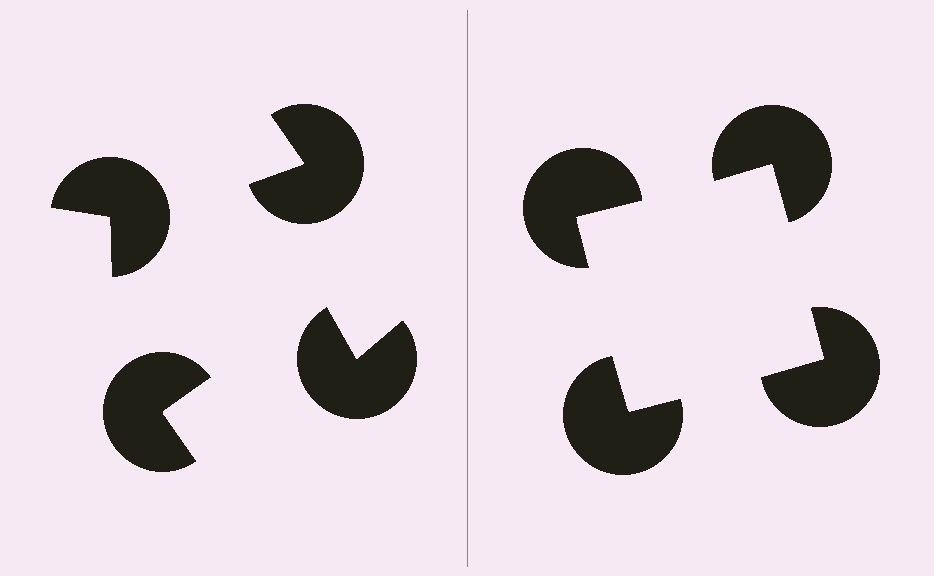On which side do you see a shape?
An illusory square appears on the right side. On the left side the wedge cuts are rotated, so no coherent shape forms.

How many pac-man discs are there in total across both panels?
8 — 4 on each side.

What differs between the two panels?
The pac-man discs are positioned identically on both sides; only the wedge orientations differ. On the right they align to a square; on the left they are misaligned.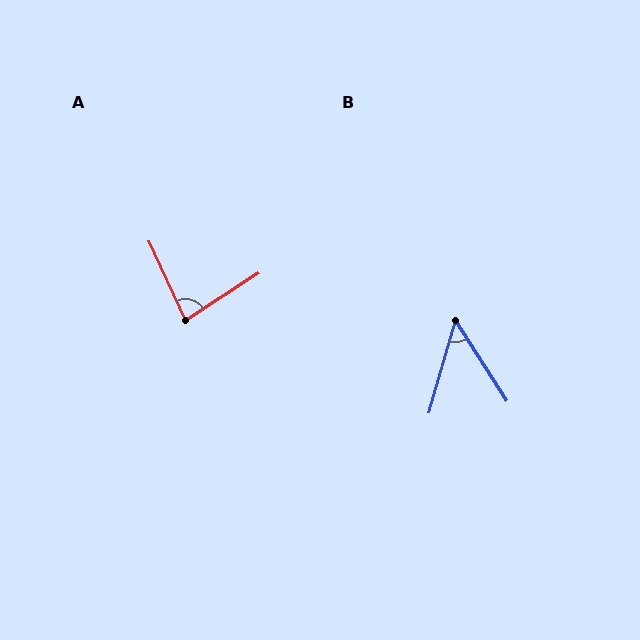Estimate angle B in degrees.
Approximately 49 degrees.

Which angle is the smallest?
B, at approximately 49 degrees.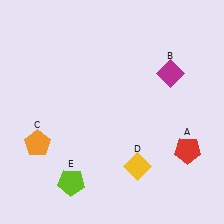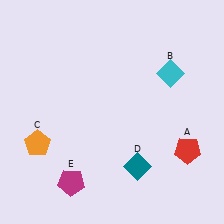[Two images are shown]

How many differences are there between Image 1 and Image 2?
There are 3 differences between the two images.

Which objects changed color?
B changed from magenta to cyan. D changed from yellow to teal. E changed from lime to magenta.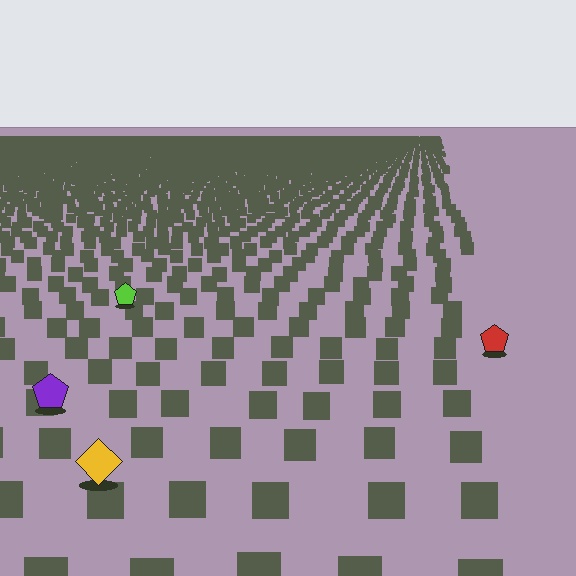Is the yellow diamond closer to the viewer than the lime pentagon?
Yes. The yellow diamond is closer — you can tell from the texture gradient: the ground texture is coarser near it.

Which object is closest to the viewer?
The yellow diamond is closest. The texture marks near it are larger and more spread out.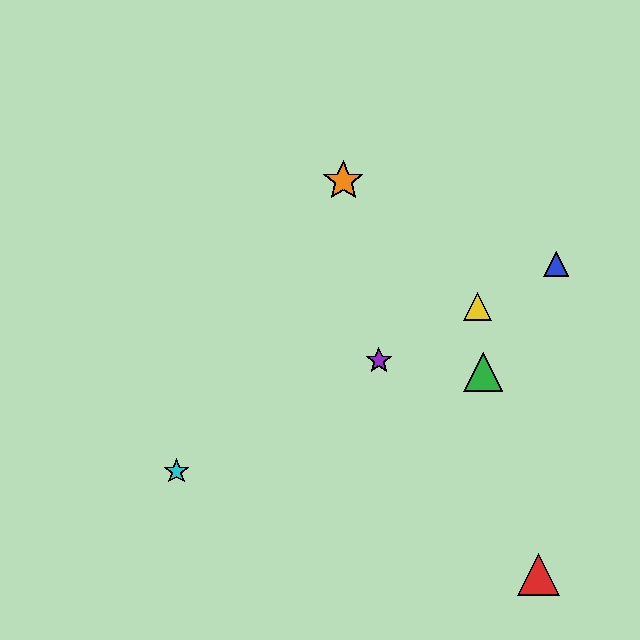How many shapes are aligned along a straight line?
4 shapes (the blue triangle, the yellow triangle, the purple star, the cyan star) are aligned along a straight line.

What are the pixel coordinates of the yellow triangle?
The yellow triangle is at (477, 307).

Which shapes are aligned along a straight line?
The blue triangle, the yellow triangle, the purple star, the cyan star are aligned along a straight line.